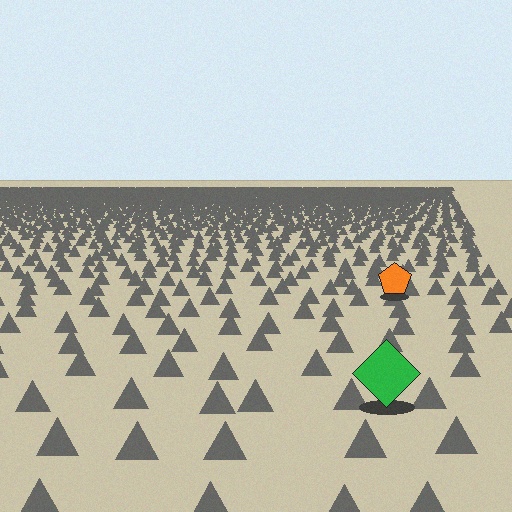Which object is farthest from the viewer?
The orange pentagon is farthest from the viewer. It appears smaller and the ground texture around it is denser.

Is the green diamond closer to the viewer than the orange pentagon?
Yes. The green diamond is closer — you can tell from the texture gradient: the ground texture is coarser near it.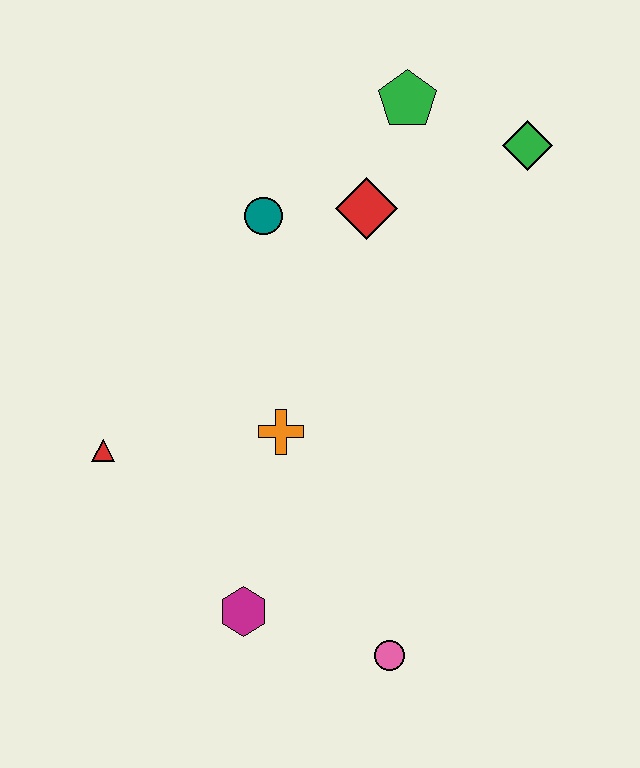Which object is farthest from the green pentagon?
The pink circle is farthest from the green pentagon.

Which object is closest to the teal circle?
The red diamond is closest to the teal circle.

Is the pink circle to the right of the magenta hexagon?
Yes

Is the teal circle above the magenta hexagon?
Yes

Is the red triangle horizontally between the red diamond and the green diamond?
No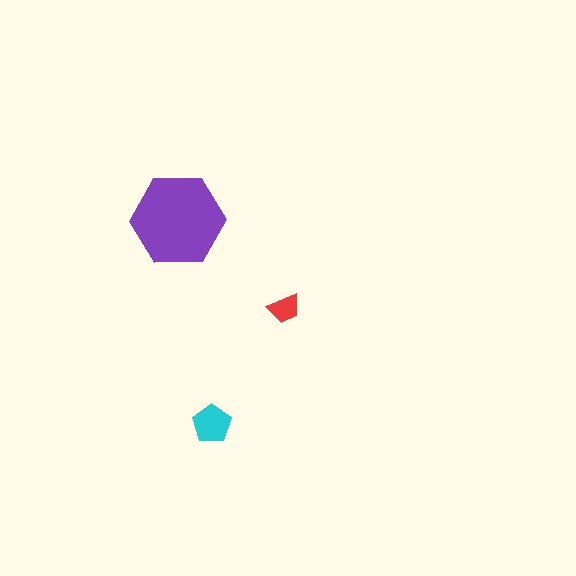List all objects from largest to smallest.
The purple hexagon, the cyan pentagon, the red trapezoid.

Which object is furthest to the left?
The purple hexagon is leftmost.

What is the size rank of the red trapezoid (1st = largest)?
3rd.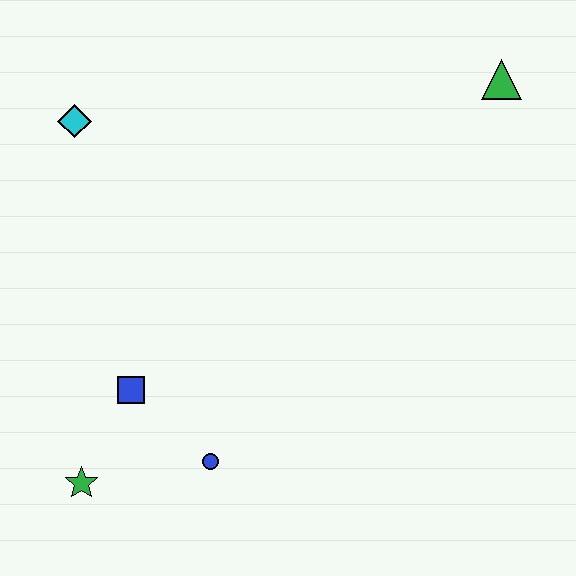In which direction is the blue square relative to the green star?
The blue square is above the green star.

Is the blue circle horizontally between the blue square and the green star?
No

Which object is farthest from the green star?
The green triangle is farthest from the green star.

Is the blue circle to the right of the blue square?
Yes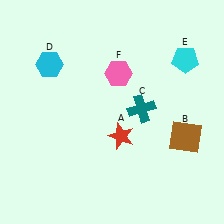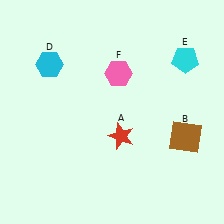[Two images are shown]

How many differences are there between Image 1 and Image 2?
There is 1 difference between the two images.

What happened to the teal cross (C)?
The teal cross (C) was removed in Image 2. It was in the top-right area of Image 1.